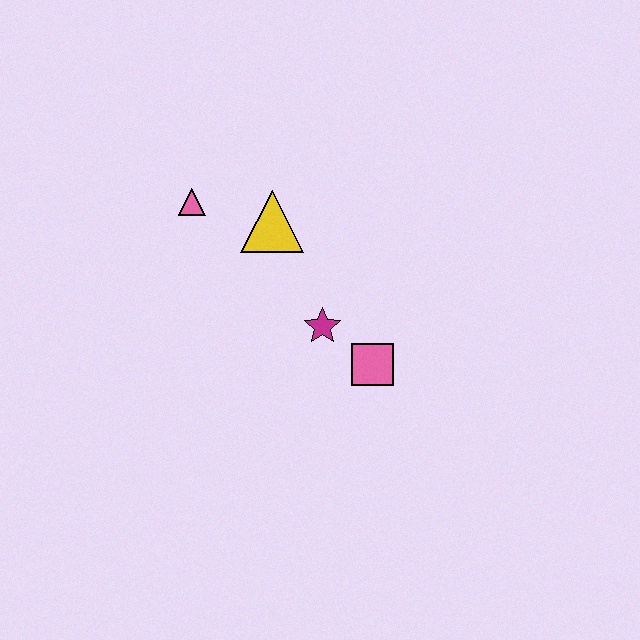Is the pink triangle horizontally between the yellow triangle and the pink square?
No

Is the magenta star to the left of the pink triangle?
No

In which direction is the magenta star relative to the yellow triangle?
The magenta star is below the yellow triangle.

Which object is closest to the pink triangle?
The yellow triangle is closest to the pink triangle.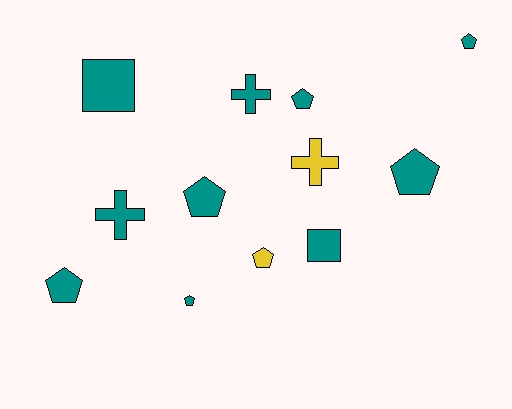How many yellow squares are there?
There are no yellow squares.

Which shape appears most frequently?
Pentagon, with 7 objects.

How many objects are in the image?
There are 12 objects.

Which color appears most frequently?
Teal, with 10 objects.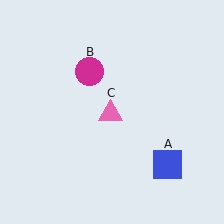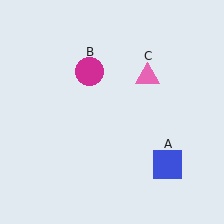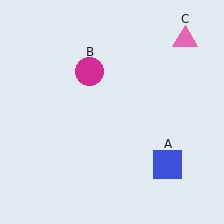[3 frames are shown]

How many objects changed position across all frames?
1 object changed position: pink triangle (object C).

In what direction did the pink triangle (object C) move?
The pink triangle (object C) moved up and to the right.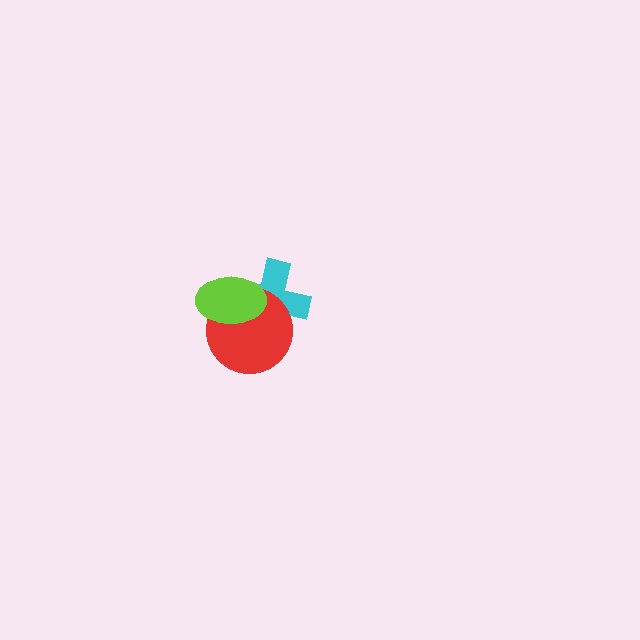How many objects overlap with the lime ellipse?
2 objects overlap with the lime ellipse.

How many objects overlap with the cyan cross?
2 objects overlap with the cyan cross.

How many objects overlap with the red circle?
2 objects overlap with the red circle.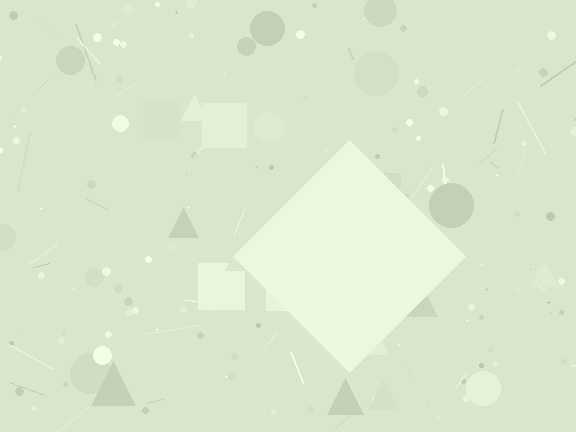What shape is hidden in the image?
A diamond is hidden in the image.